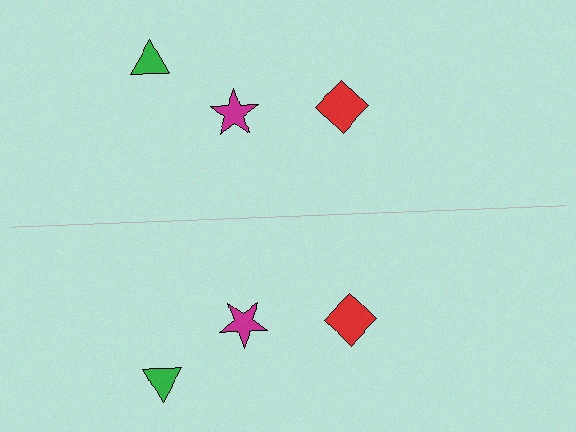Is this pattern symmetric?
Yes, this pattern has bilateral (reflection) symmetry.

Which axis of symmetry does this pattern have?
The pattern has a horizontal axis of symmetry running through the center of the image.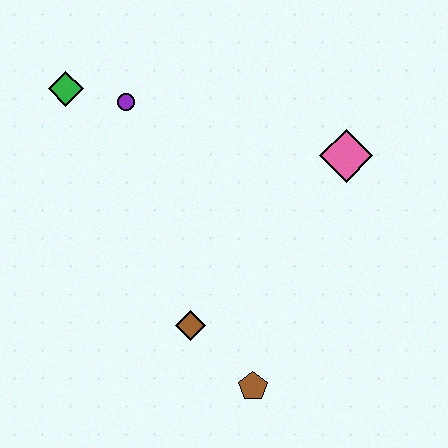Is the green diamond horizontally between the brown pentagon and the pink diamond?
No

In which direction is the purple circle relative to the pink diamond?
The purple circle is to the left of the pink diamond.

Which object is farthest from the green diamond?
The brown pentagon is farthest from the green diamond.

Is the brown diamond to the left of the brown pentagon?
Yes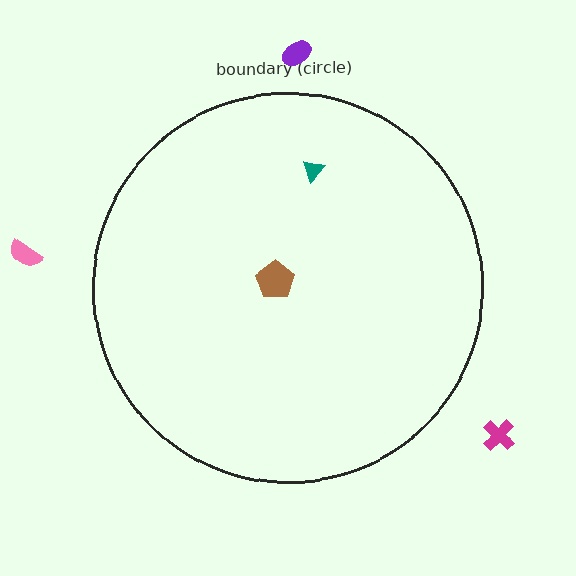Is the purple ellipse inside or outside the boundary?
Outside.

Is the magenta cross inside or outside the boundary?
Outside.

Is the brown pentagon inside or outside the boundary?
Inside.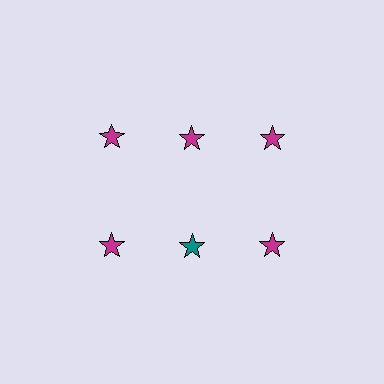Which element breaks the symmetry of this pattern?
The teal star in the second row, second from left column breaks the symmetry. All other shapes are magenta stars.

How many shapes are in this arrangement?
There are 6 shapes arranged in a grid pattern.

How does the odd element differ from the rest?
It has a different color: teal instead of magenta.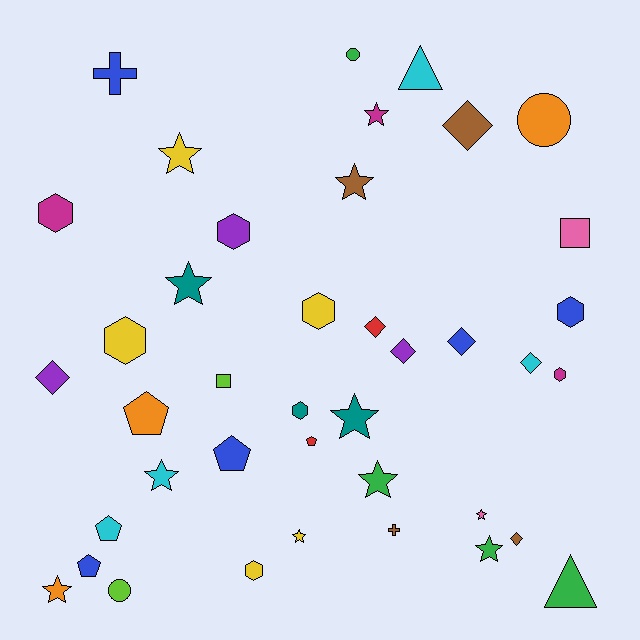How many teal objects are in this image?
There are 3 teal objects.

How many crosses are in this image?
There are 2 crosses.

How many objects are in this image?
There are 40 objects.